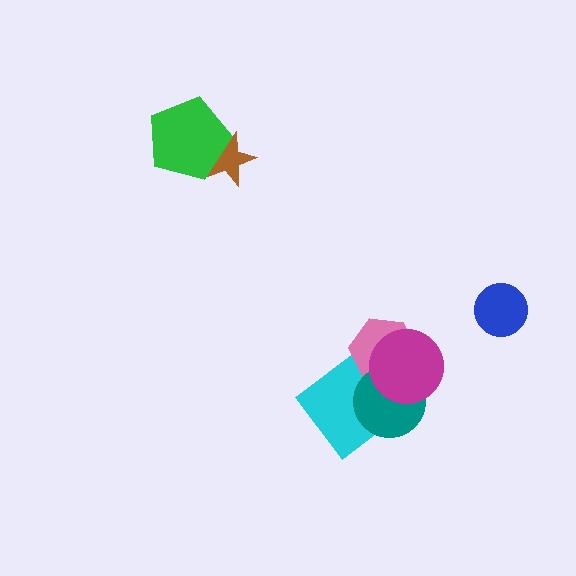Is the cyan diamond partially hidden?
Yes, it is partially covered by another shape.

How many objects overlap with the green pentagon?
1 object overlaps with the green pentagon.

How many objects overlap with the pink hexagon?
3 objects overlap with the pink hexagon.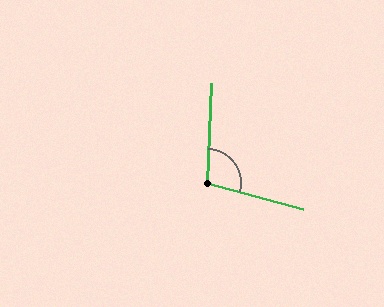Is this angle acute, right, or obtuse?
It is obtuse.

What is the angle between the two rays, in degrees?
Approximately 103 degrees.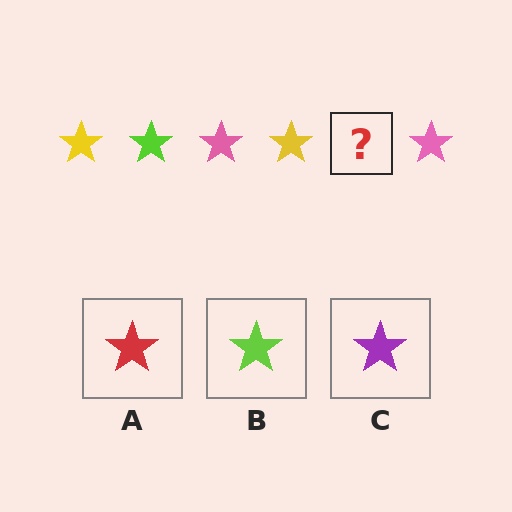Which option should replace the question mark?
Option B.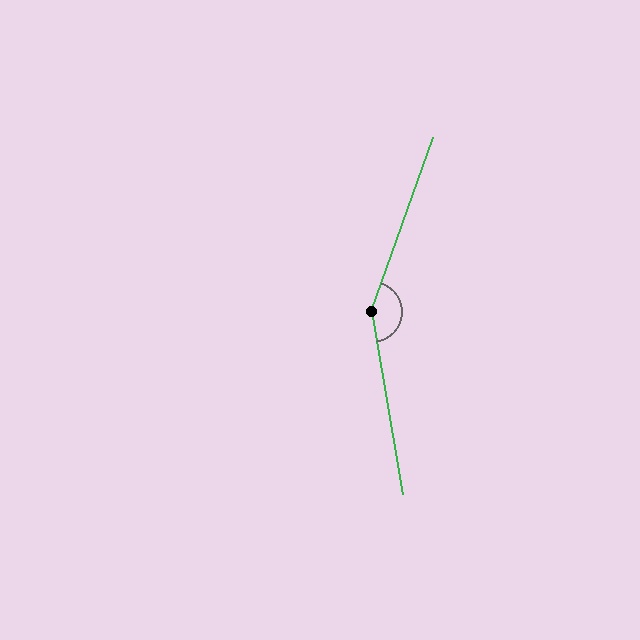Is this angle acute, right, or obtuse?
It is obtuse.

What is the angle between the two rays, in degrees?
Approximately 151 degrees.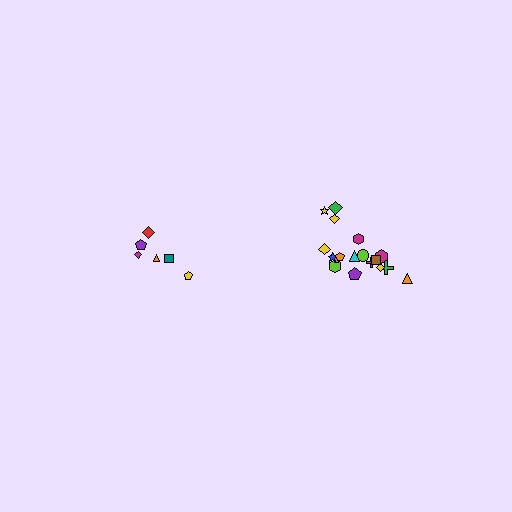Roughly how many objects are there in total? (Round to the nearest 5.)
Roughly 25 objects in total.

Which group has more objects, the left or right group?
The right group.